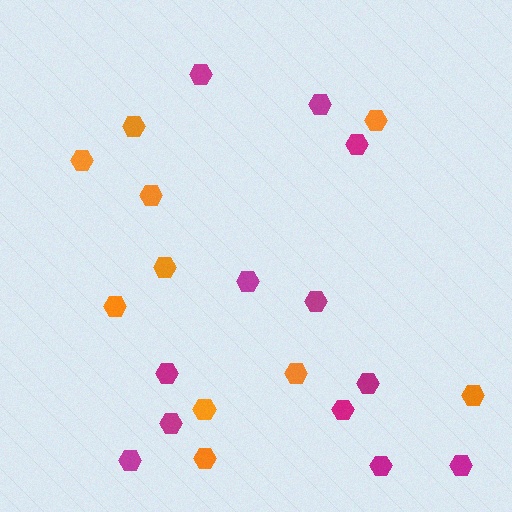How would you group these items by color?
There are 2 groups: one group of magenta hexagons (12) and one group of orange hexagons (10).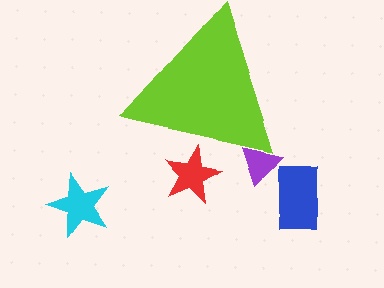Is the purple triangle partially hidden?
Yes, the purple triangle is partially hidden behind the lime triangle.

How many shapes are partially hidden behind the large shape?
2 shapes are partially hidden.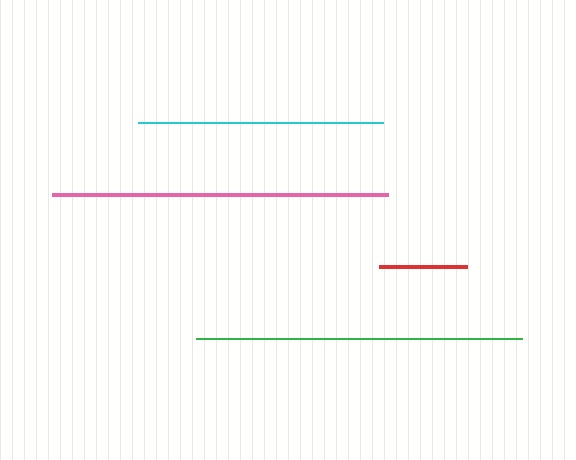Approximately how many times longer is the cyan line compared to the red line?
The cyan line is approximately 2.8 times the length of the red line.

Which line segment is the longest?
The pink line is the longest at approximately 336 pixels.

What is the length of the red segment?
The red segment is approximately 89 pixels long.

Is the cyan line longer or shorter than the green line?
The green line is longer than the cyan line.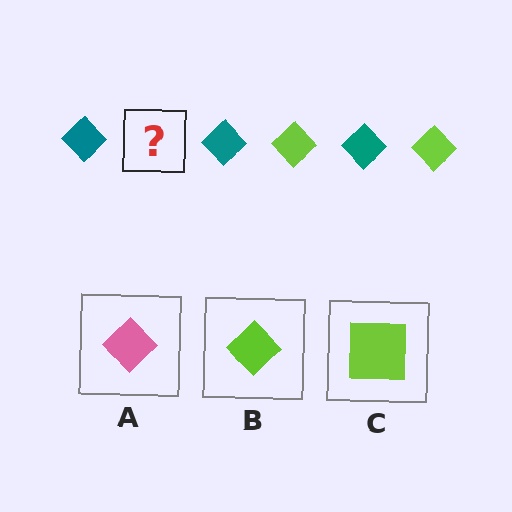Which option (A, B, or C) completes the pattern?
B.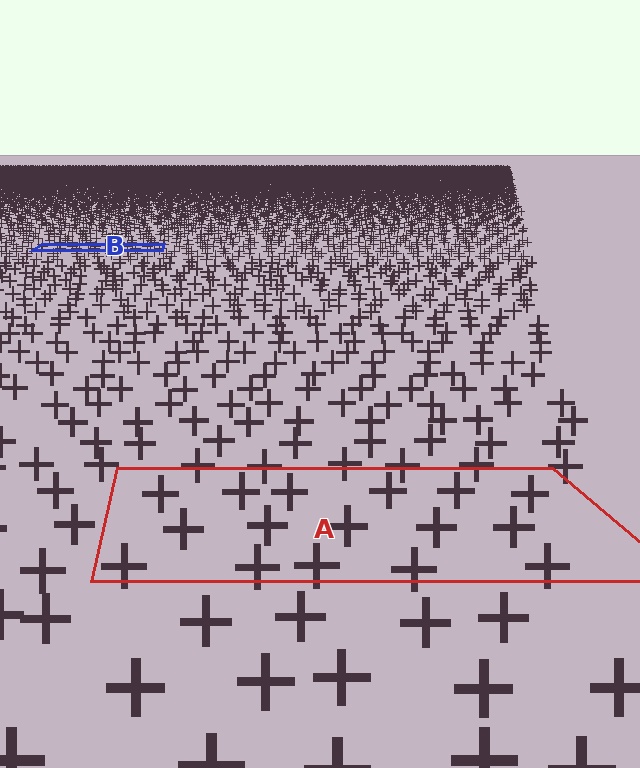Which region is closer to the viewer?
Region A is closer. The texture elements there are larger and more spread out.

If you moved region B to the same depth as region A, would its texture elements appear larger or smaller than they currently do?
They would appear larger. At a closer depth, the same texture elements are projected at a bigger on-screen size.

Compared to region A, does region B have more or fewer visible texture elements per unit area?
Region B has more texture elements per unit area — they are packed more densely because it is farther away.